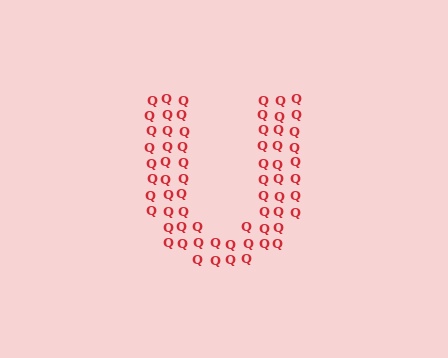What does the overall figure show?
The overall figure shows the letter U.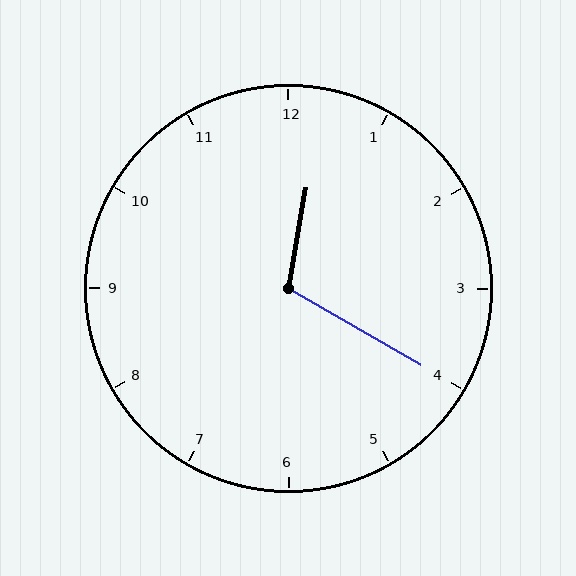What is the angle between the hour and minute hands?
Approximately 110 degrees.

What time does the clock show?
12:20.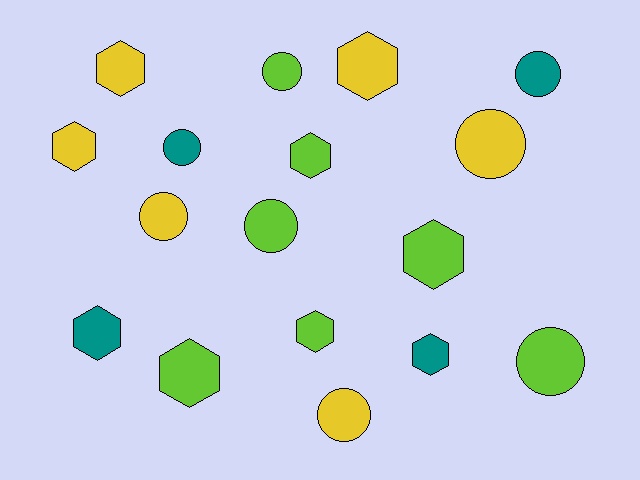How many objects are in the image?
There are 17 objects.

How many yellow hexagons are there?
There are 3 yellow hexagons.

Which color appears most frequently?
Lime, with 7 objects.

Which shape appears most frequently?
Hexagon, with 9 objects.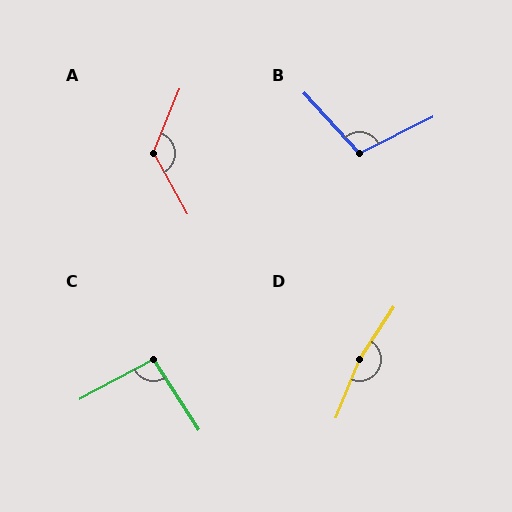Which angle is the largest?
D, at approximately 168 degrees.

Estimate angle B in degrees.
Approximately 106 degrees.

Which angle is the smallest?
C, at approximately 94 degrees.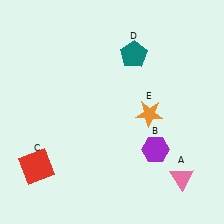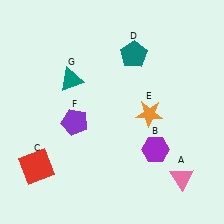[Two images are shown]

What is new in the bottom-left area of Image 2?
A purple pentagon (F) was added in the bottom-left area of Image 2.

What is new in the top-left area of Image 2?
A teal triangle (G) was added in the top-left area of Image 2.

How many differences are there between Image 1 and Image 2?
There are 2 differences between the two images.